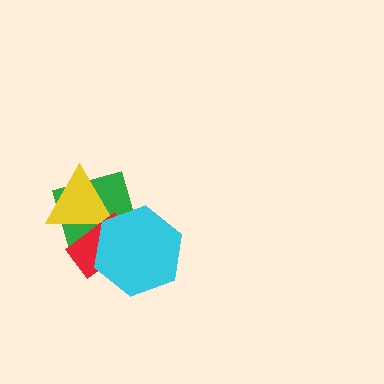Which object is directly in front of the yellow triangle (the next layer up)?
The red rectangle is directly in front of the yellow triangle.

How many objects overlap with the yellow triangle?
3 objects overlap with the yellow triangle.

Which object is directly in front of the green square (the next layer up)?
The yellow triangle is directly in front of the green square.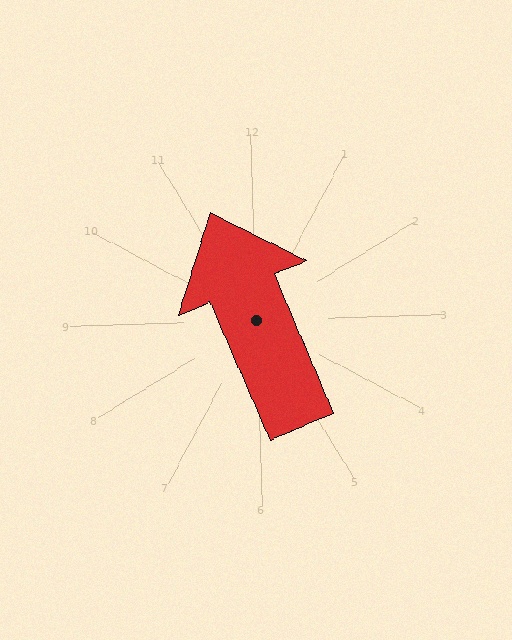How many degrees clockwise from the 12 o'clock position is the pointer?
Approximately 339 degrees.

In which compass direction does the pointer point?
North.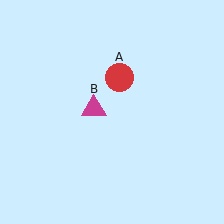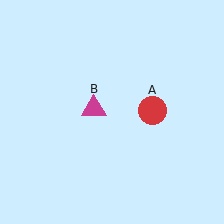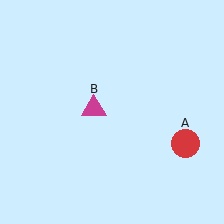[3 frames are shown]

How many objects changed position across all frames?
1 object changed position: red circle (object A).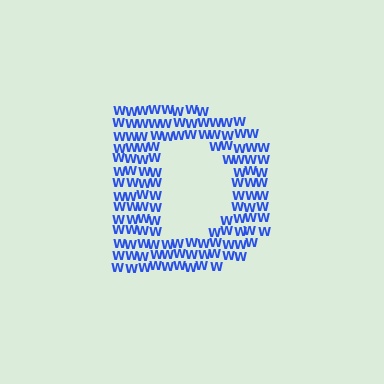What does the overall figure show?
The overall figure shows the letter D.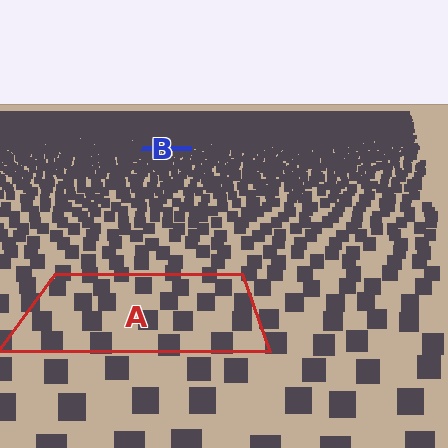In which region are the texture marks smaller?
The texture marks are smaller in region B, because it is farther away.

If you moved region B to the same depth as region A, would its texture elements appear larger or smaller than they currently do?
They would appear larger. At a closer depth, the same texture elements are projected at a bigger on-screen size.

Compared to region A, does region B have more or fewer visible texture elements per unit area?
Region B has more texture elements per unit area — they are packed more densely because it is farther away.